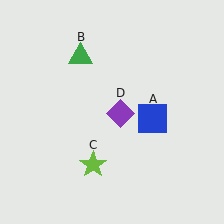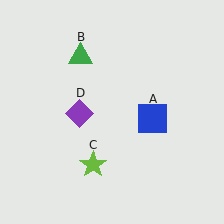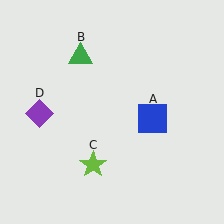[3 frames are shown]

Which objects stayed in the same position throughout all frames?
Blue square (object A) and green triangle (object B) and lime star (object C) remained stationary.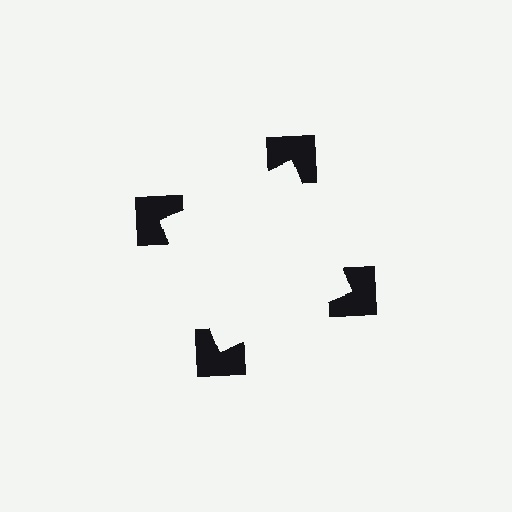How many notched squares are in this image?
There are 4 — one at each vertex of the illusory square.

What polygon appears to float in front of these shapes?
An illusory square — its edges are inferred from the aligned wedge cuts in the notched squares, not physically drawn.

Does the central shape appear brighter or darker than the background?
It typically appears slightly brighter than the background, even though no actual brightness change is drawn.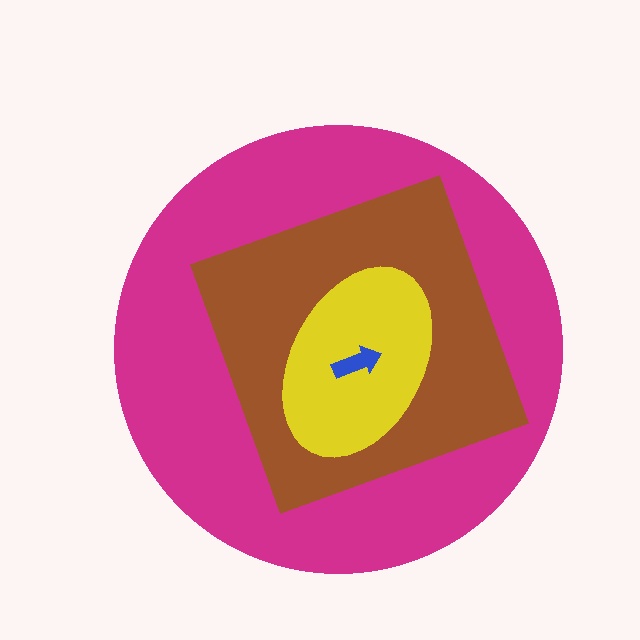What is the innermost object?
The blue arrow.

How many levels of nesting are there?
4.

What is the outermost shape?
The magenta circle.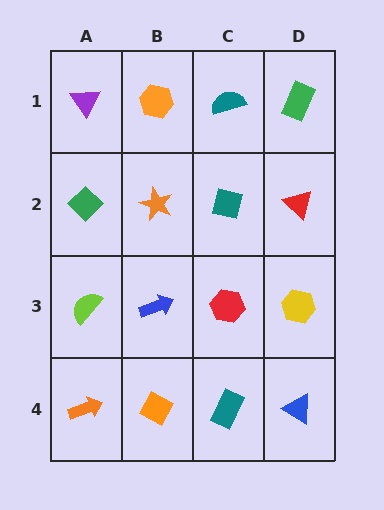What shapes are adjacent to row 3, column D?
A red triangle (row 2, column D), a blue triangle (row 4, column D), a red hexagon (row 3, column C).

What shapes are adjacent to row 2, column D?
A green rectangle (row 1, column D), a yellow hexagon (row 3, column D), a teal square (row 2, column C).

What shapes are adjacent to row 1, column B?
An orange star (row 2, column B), a purple triangle (row 1, column A), a teal semicircle (row 1, column C).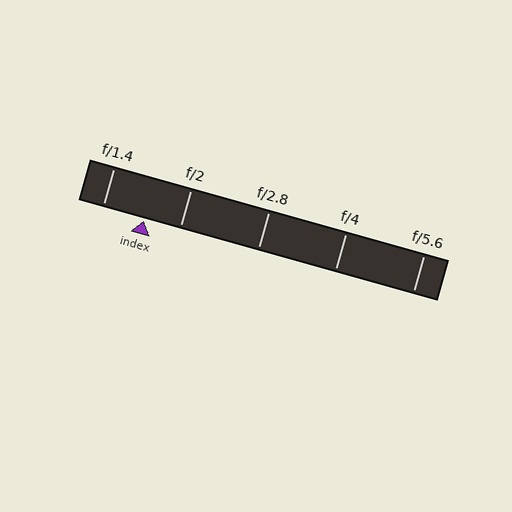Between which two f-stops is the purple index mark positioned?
The index mark is between f/1.4 and f/2.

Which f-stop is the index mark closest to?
The index mark is closest to f/2.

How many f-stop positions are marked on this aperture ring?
There are 5 f-stop positions marked.